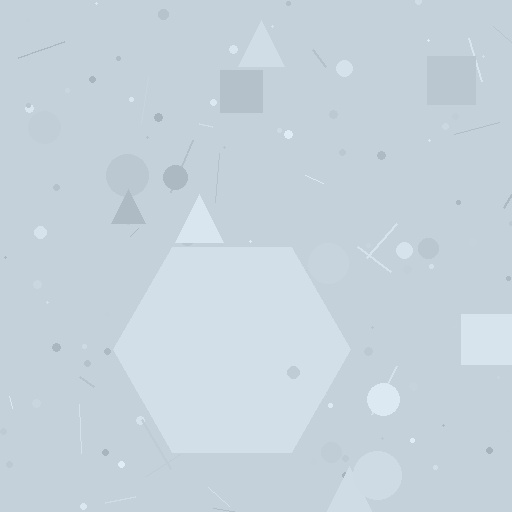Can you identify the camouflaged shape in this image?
The camouflaged shape is a hexagon.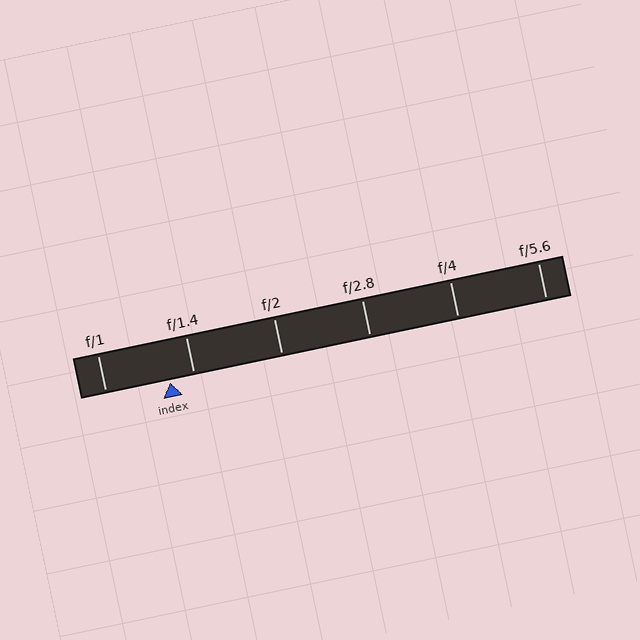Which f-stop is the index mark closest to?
The index mark is closest to f/1.4.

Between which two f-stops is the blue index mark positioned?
The index mark is between f/1 and f/1.4.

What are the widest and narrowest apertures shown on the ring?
The widest aperture shown is f/1 and the narrowest is f/5.6.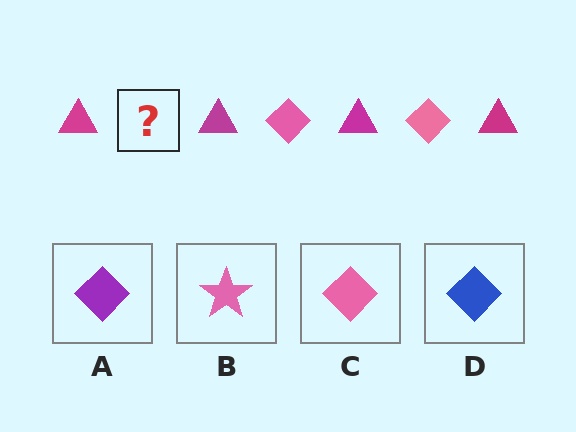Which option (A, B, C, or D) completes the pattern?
C.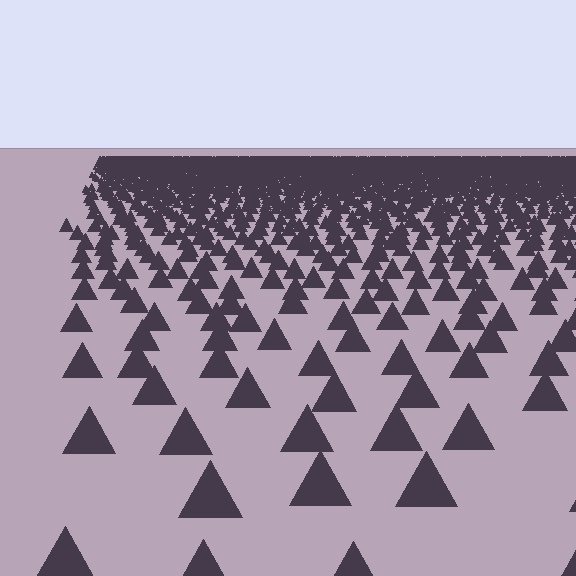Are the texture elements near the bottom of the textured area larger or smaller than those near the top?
Larger. Near the bottom, elements are closer to the viewer and appear at a bigger on-screen size.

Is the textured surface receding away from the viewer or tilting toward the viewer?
The surface is receding away from the viewer. Texture elements get smaller and denser toward the top.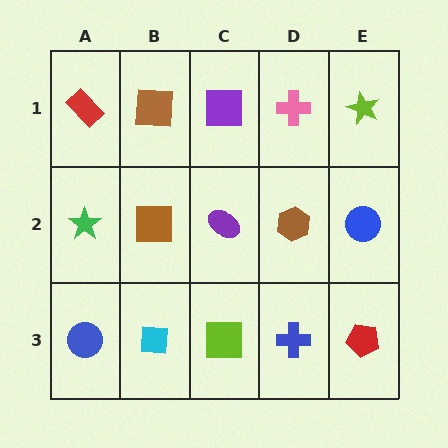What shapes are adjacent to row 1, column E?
A blue circle (row 2, column E), a pink cross (row 1, column D).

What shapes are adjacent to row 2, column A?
A red rectangle (row 1, column A), a blue circle (row 3, column A), a brown square (row 2, column B).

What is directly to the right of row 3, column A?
A cyan square.